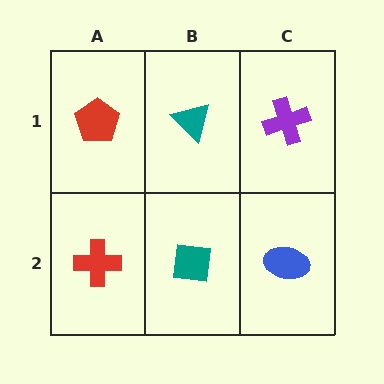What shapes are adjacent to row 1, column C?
A blue ellipse (row 2, column C), a teal triangle (row 1, column B).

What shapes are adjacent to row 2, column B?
A teal triangle (row 1, column B), a red cross (row 2, column A), a blue ellipse (row 2, column C).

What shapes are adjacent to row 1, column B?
A teal square (row 2, column B), a red pentagon (row 1, column A), a purple cross (row 1, column C).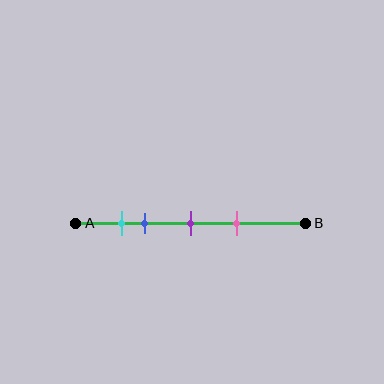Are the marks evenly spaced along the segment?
No, the marks are not evenly spaced.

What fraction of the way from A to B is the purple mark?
The purple mark is approximately 50% (0.5) of the way from A to B.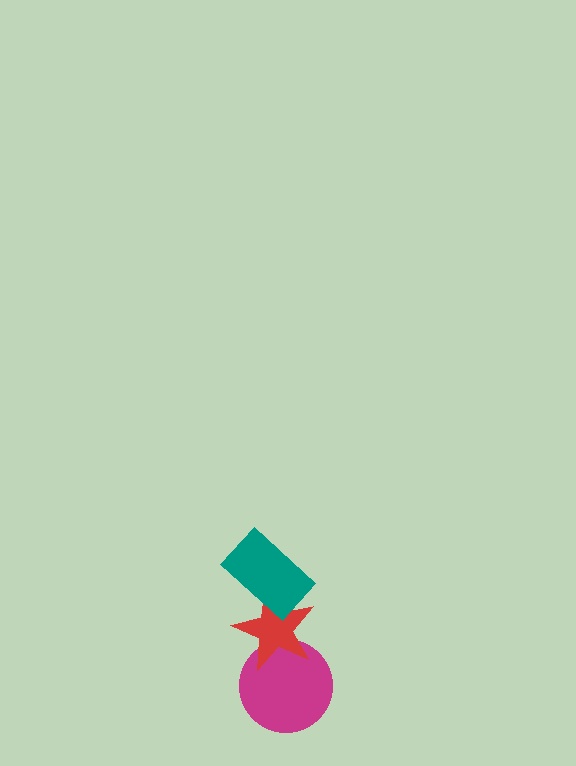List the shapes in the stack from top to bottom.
From top to bottom: the teal rectangle, the red star, the magenta circle.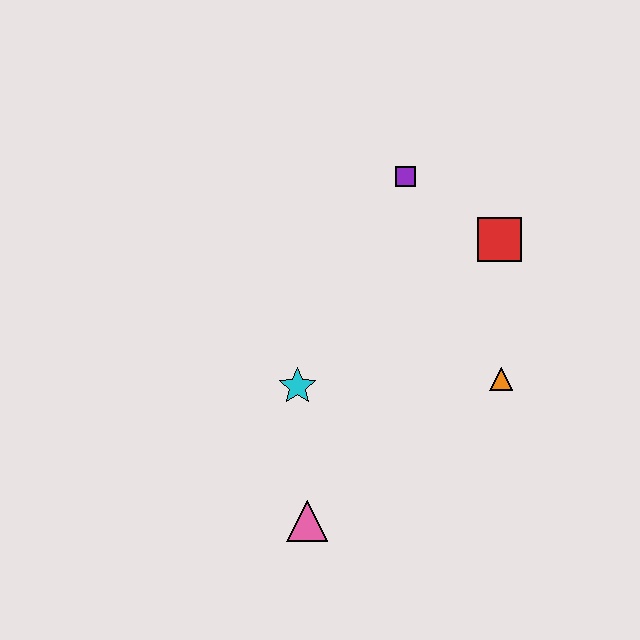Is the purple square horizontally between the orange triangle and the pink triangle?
Yes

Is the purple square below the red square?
No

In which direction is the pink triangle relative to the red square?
The pink triangle is below the red square.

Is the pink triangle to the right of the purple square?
No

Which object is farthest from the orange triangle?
The pink triangle is farthest from the orange triangle.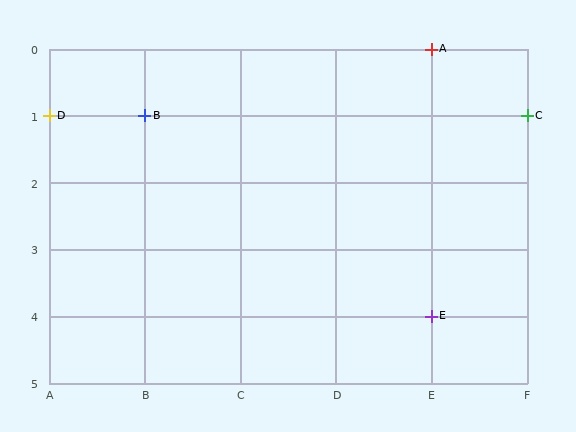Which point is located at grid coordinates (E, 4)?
Point E is at (E, 4).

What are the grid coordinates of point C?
Point C is at grid coordinates (F, 1).